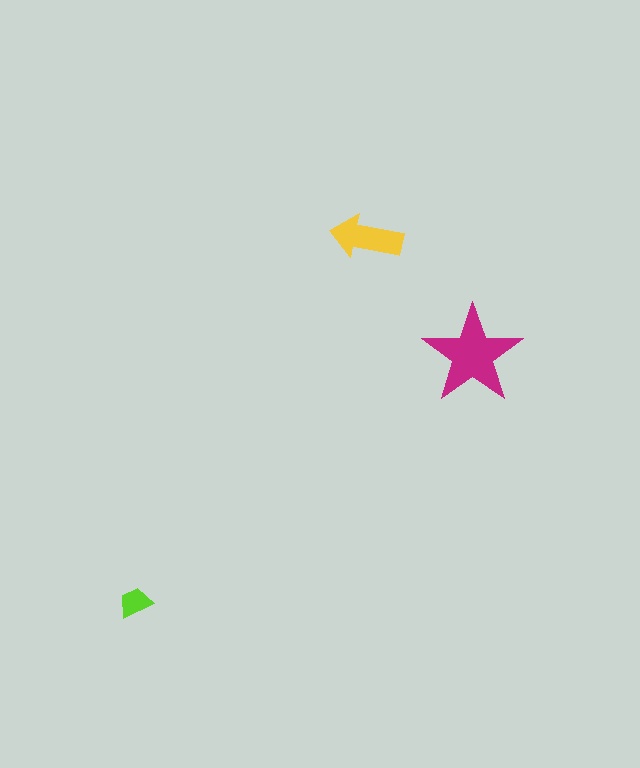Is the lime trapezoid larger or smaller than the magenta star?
Smaller.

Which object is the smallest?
The lime trapezoid.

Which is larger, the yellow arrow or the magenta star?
The magenta star.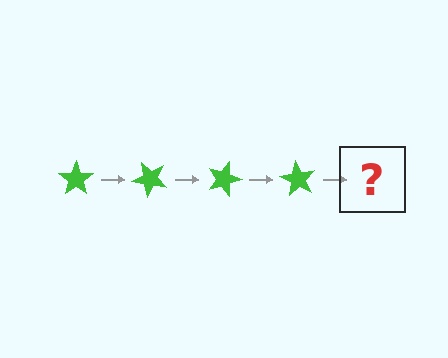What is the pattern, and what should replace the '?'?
The pattern is that the star rotates 45 degrees each step. The '?' should be a green star rotated 180 degrees.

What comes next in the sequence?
The next element should be a green star rotated 180 degrees.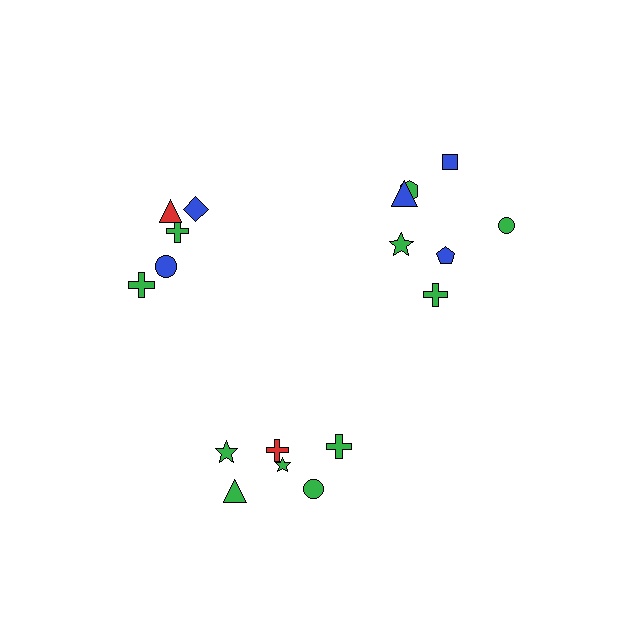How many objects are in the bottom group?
There are 6 objects.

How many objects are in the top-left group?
There are 5 objects.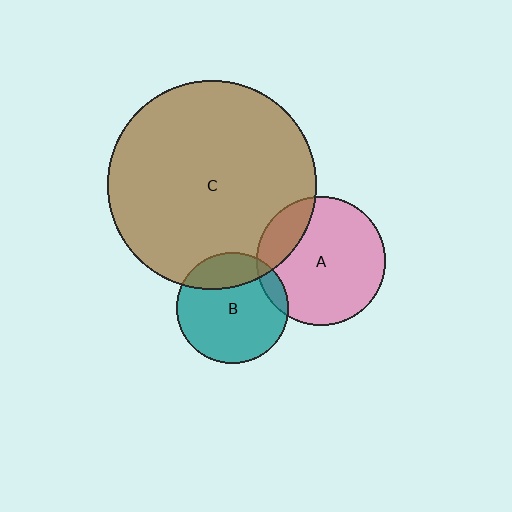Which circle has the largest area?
Circle C (brown).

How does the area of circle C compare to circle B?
Approximately 3.5 times.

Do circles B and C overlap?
Yes.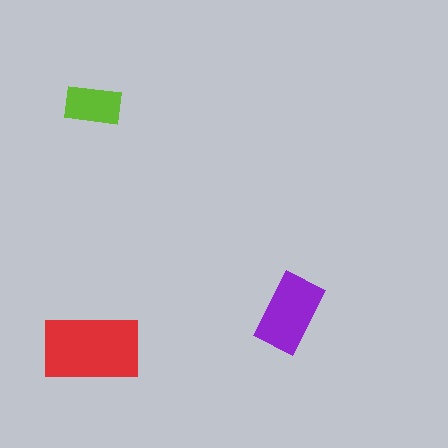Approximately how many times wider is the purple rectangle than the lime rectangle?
About 1.5 times wider.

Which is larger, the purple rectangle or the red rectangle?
The red one.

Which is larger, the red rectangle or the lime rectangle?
The red one.